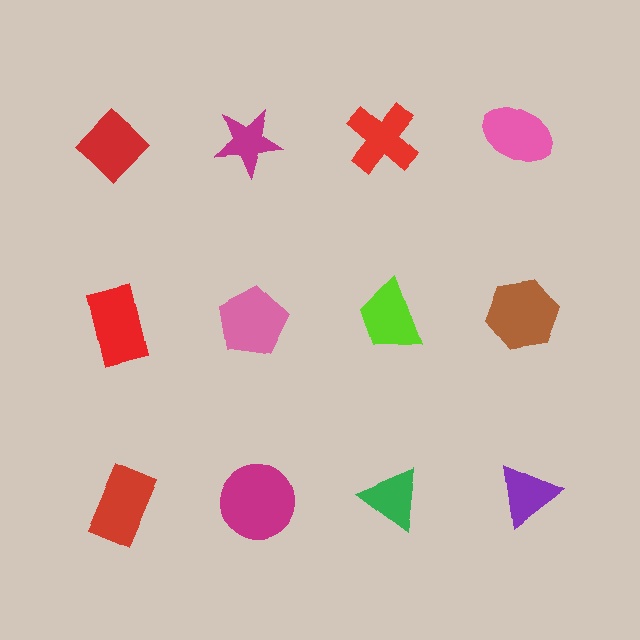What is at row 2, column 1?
A red rectangle.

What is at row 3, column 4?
A purple triangle.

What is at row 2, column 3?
A lime trapezoid.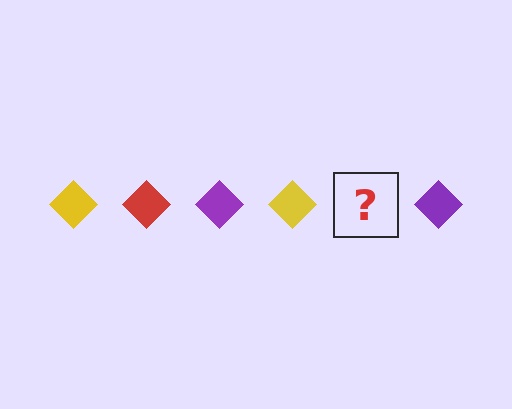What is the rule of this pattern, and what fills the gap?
The rule is that the pattern cycles through yellow, red, purple diamonds. The gap should be filled with a red diamond.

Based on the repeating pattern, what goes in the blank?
The blank should be a red diamond.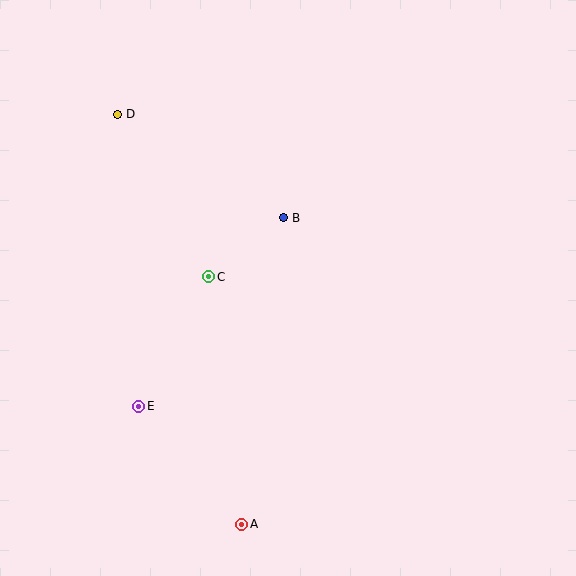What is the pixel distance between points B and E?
The distance between B and E is 238 pixels.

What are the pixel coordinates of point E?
Point E is at (139, 406).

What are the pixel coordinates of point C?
Point C is at (209, 277).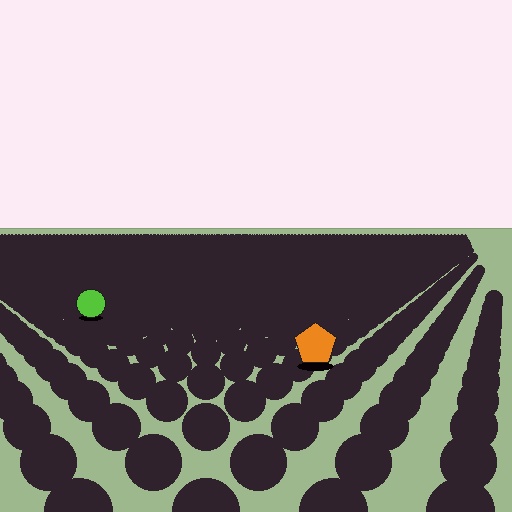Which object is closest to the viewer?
The orange pentagon is closest. The texture marks near it are larger and more spread out.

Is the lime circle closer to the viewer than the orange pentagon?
No. The orange pentagon is closer — you can tell from the texture gradient: the ground texture is coarser near it.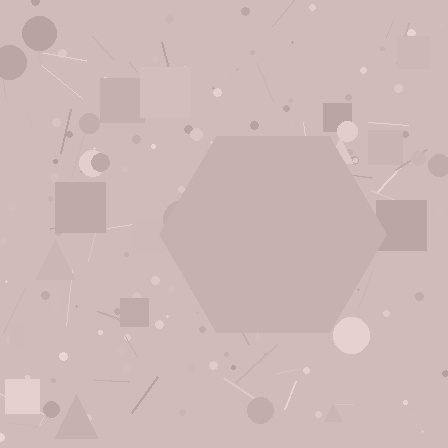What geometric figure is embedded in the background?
A hexagon is embedded in the background.